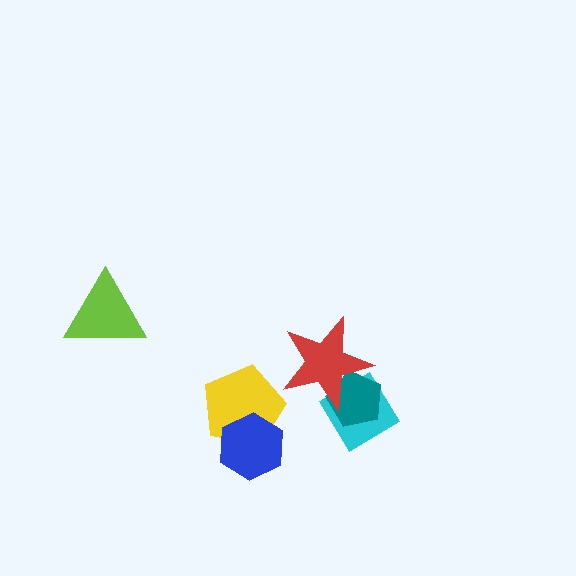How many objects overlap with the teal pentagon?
2 objects overlap with the teal pentagon.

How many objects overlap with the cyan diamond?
2 objects overlap with the cyan diamond.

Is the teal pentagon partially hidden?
Yes, it is partially covered by another shape.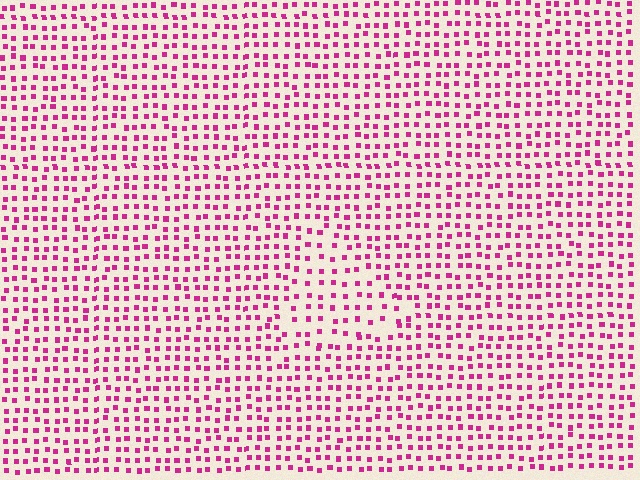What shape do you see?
I see a triangle.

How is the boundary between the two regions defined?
The boundary is defined by a change in element density (approximately 1.6x ratio). All elements are the same color, size, and shape.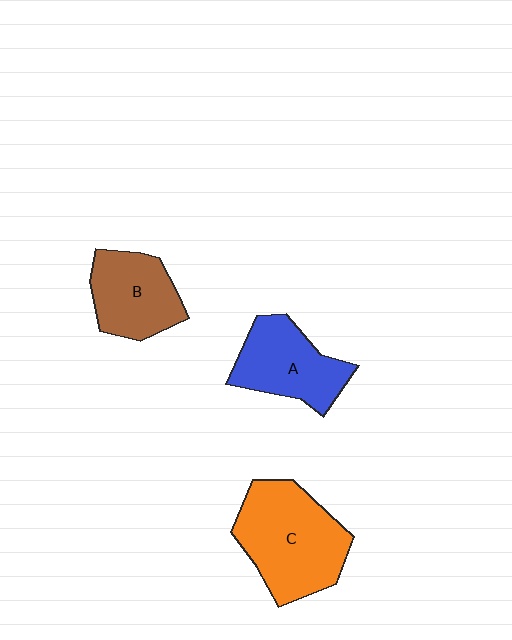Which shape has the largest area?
Shape C (orange).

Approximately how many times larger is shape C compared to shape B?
Approximately 1.5 times.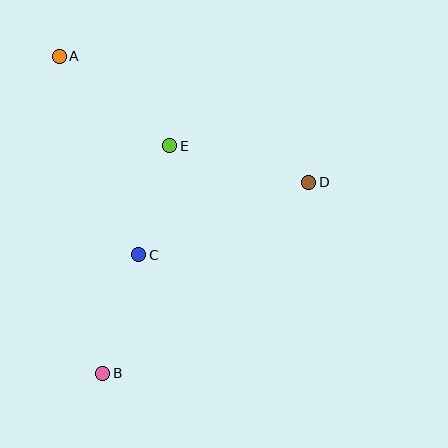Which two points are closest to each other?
Points C and E are closest to each other.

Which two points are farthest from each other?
Points A and B are farthest from each other.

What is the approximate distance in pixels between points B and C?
The distance between B and C is approximately 124 pixels.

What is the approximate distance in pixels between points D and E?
The distance between D and E is approximately 144 pixels.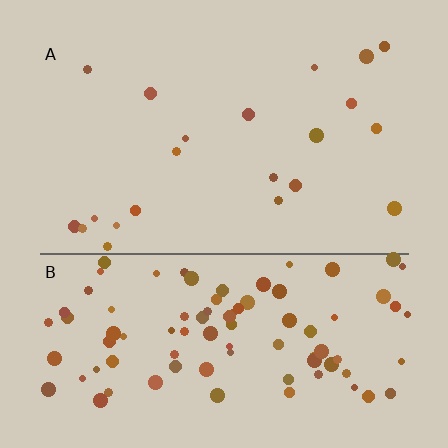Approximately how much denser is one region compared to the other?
Approximately 4.4× — region B over region A.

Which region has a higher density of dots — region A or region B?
B (the bottom).